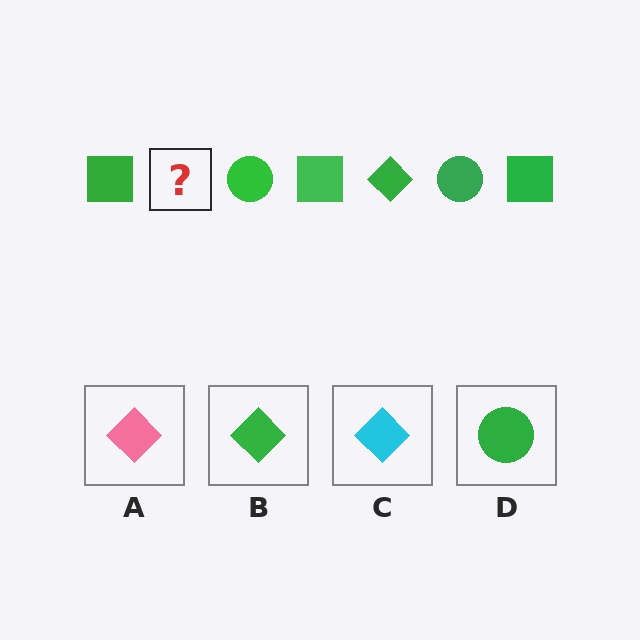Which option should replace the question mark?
Option B.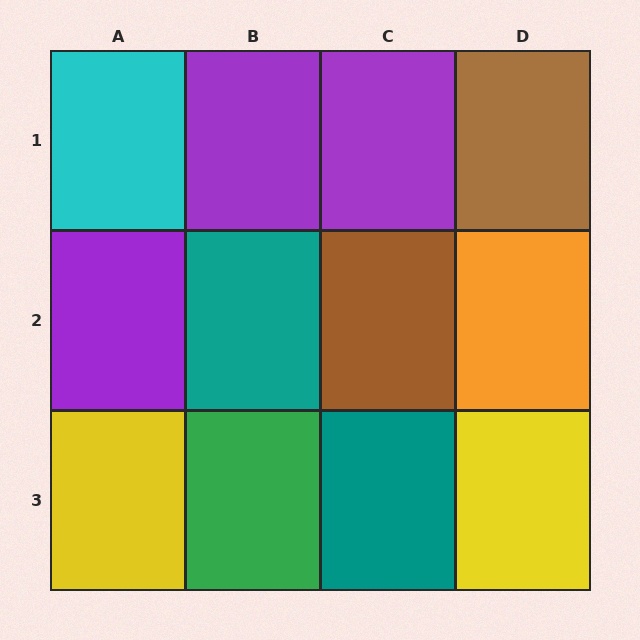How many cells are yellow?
2 cells are yellow.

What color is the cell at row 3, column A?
Yellow.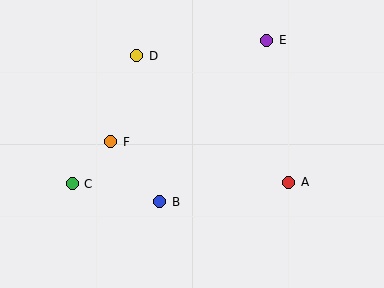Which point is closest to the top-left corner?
Point D is closest to the top-left corner.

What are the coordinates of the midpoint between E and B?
The midpoint between E and B is at (213, 121).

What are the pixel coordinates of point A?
Point A is at (289, 182).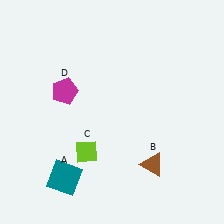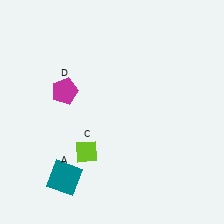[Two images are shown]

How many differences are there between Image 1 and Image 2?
There is 1 difference between the two images.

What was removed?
The brown triangle (B) was removed in Image 2.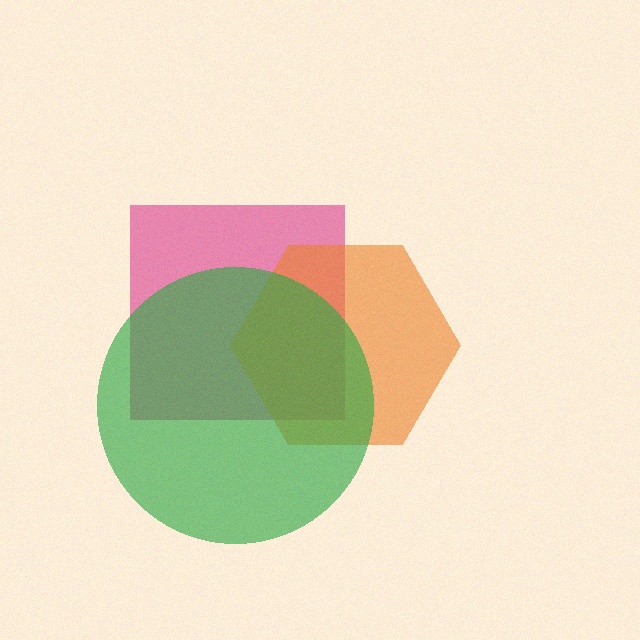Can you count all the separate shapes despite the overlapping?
Yes, there are 3 separate shapes.